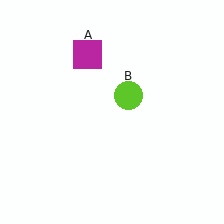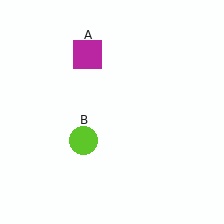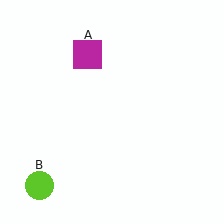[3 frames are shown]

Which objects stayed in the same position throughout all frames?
Magenta square (object A) remained stationary.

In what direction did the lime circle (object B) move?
The lime circle (object B) moved down and to the left.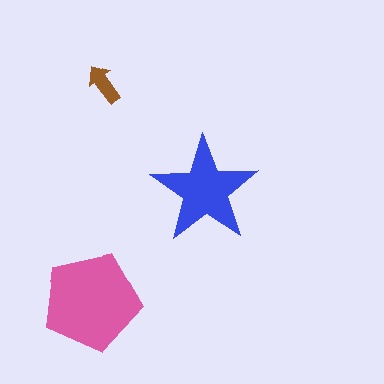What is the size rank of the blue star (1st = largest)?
2nd.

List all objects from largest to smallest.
The pink pentagon, the blue star, the brown arrow.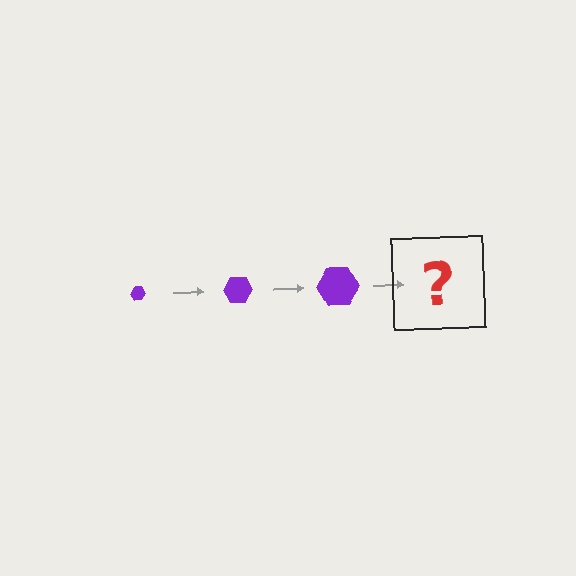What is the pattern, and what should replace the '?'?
The pattern is that the hexagon gets progressively larger each step. The '?' should be a purple hexagon, larger than the previous one.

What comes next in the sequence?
The next element should be a purple hexagon, larger than the previous one.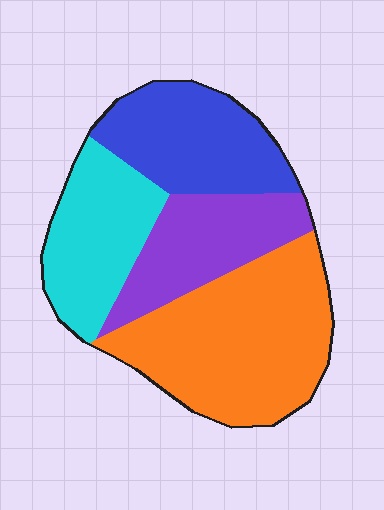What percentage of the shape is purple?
Purple takes up between a sixth and a third of the shape.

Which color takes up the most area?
Orange, at roughly 35%.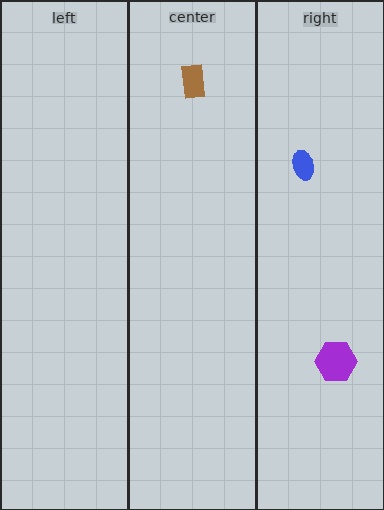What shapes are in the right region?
The blue ellipse, the purple hexagon.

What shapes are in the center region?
The brown rectangle.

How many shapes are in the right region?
2.